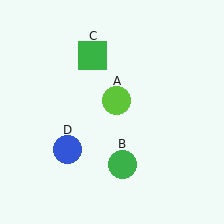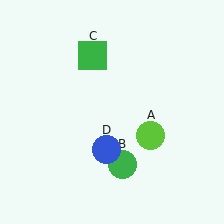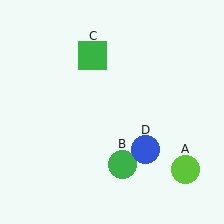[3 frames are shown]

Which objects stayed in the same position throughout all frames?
Green circle (object B) and green square (object C) remained stationary.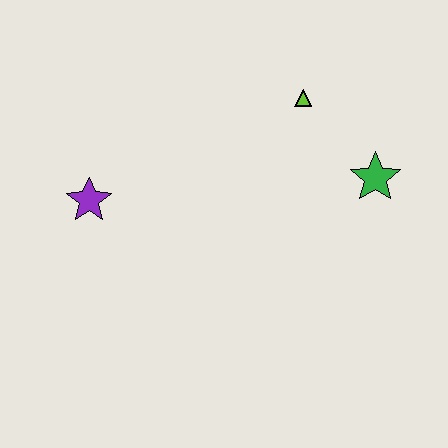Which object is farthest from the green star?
The purple star is farthest from the green star.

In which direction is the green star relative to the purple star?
The green star is to the right of the purple star.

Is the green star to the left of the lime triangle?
No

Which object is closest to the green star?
The lime triangle is closest to the green star.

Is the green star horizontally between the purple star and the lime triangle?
No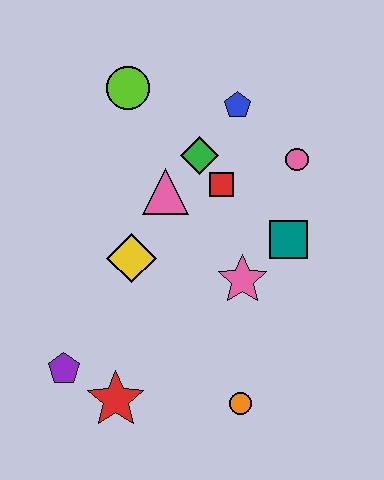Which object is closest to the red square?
The green diamond is closest to the red square.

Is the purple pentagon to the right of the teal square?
No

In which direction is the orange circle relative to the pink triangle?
The orange circle is below the pink triangle.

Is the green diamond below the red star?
No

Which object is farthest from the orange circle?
The lime circle is farthest from the orange circle.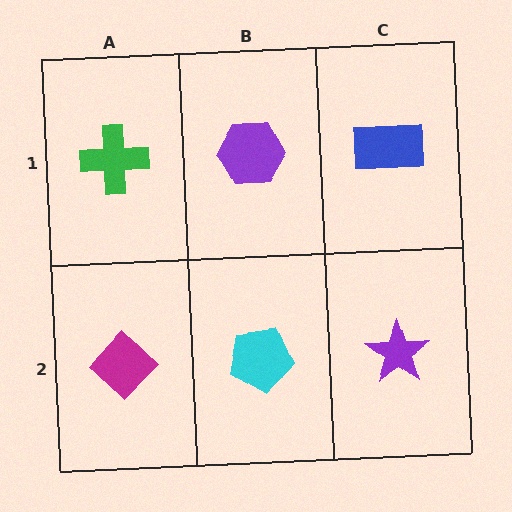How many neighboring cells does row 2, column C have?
2.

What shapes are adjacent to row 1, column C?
A purple star (row 2, column C), a purple hexagon (row 1, column B).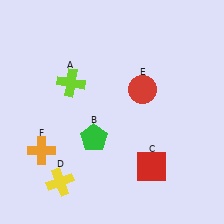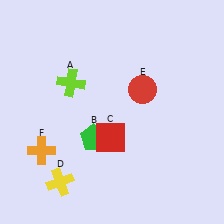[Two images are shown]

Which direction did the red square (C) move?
The red square (C) moved left.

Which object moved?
The red square (C) moved left.